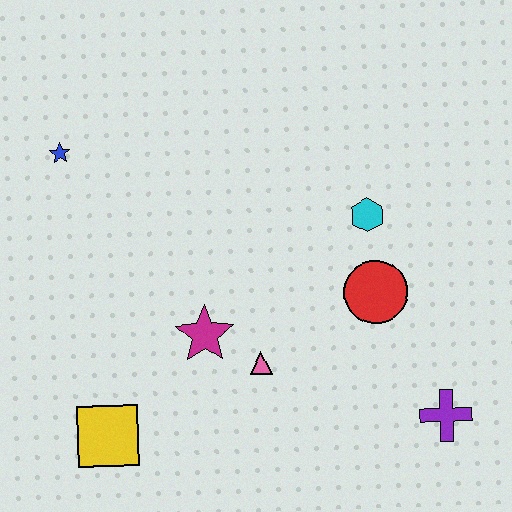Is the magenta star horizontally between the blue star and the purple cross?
Yes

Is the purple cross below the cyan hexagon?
Yes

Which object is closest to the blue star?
The magenta star is closest to the blue star.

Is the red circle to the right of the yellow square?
Yes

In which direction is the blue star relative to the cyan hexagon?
The blue star is to the left of the cyan hexagon.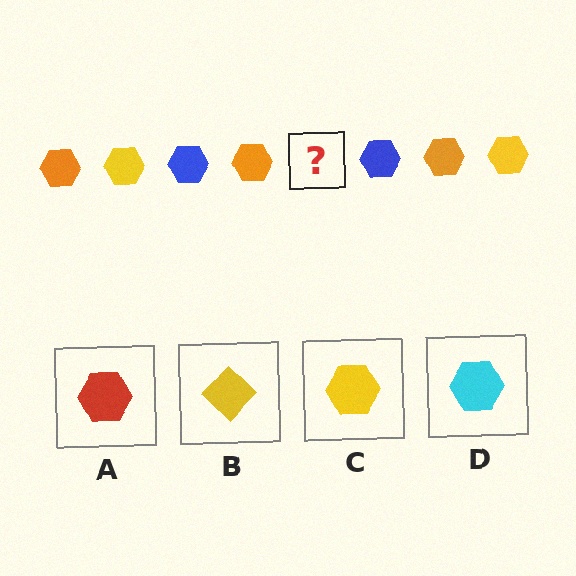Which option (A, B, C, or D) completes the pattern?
C.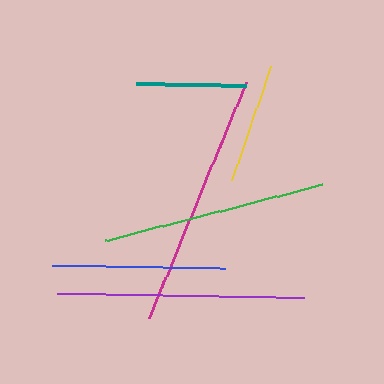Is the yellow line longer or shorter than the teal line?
The yellow line is longer than the teal line.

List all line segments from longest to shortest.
From longest to shortest: magenta, purple, green, blue, yellow, teal.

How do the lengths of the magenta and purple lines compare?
The magenta and purple lines are approximately the same length.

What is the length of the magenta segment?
The magenta segment is approximately 255 pixels long.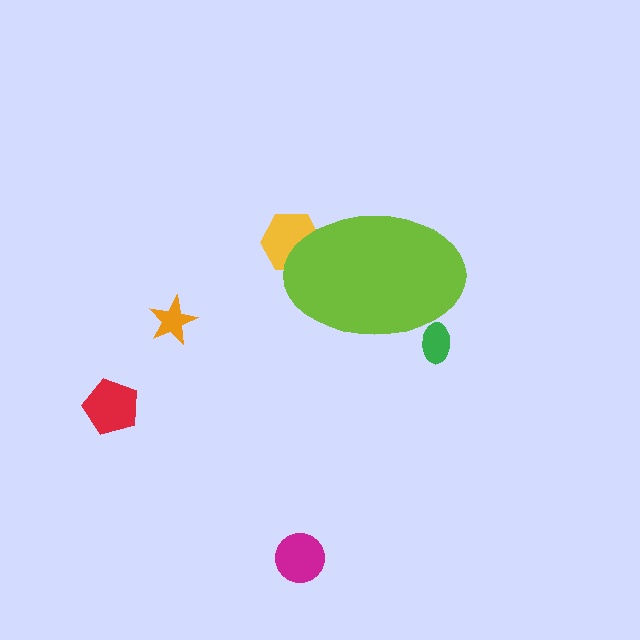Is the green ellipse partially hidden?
Yes, the green ellipse is partially hidden behind the lime ellipse.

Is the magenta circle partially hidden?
No, the magenta circle is fully visible.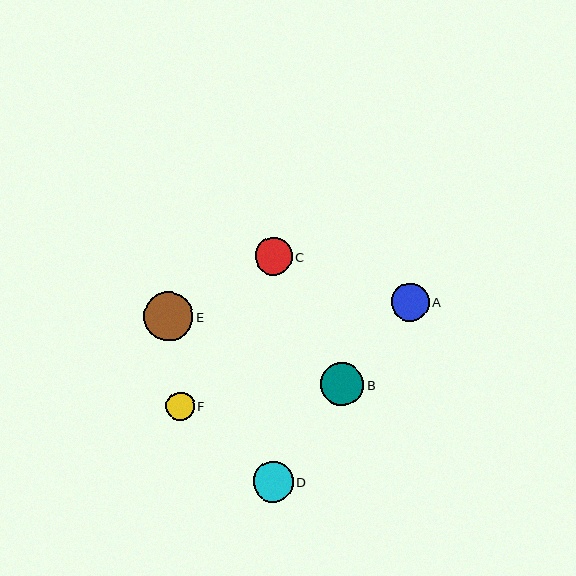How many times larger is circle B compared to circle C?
Circle B is approximately 1.2 times the size of circle C.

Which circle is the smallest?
Circle F is the smallest with a size of approximately 28 pixels.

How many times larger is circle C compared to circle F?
Circle C is approximately 1.3 times the size of circle F.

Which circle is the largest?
Circle E is the largest with a size of approximately 49 pixels.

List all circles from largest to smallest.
From largest to smallest: E, B, D, A, C, F.